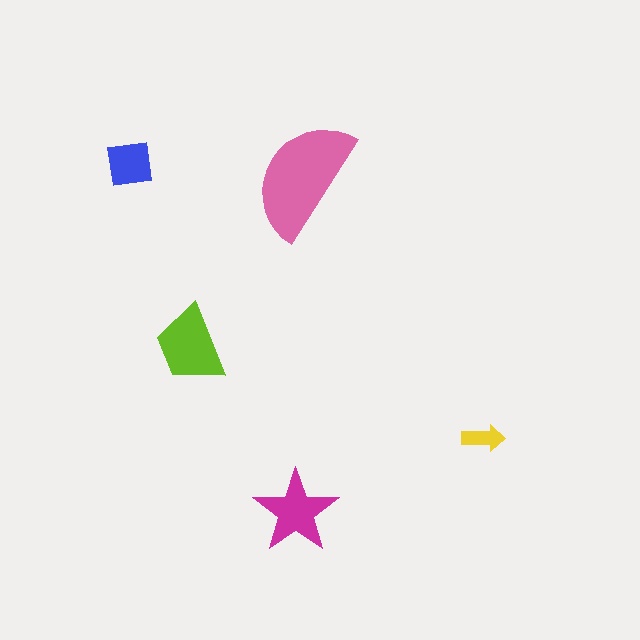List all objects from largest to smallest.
The pink semicircle, the lime trapezoid, the magenta star, the blue square, the yellow arrow.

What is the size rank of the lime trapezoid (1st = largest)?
2nd.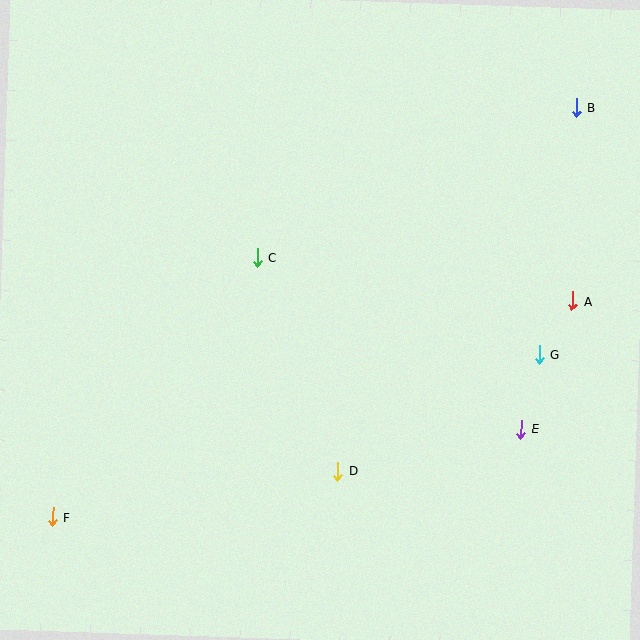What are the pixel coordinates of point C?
Point C is at (257, 258).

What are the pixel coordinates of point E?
Point E is at (521, 429).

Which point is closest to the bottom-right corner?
Point E is closest to the bottom-right corner.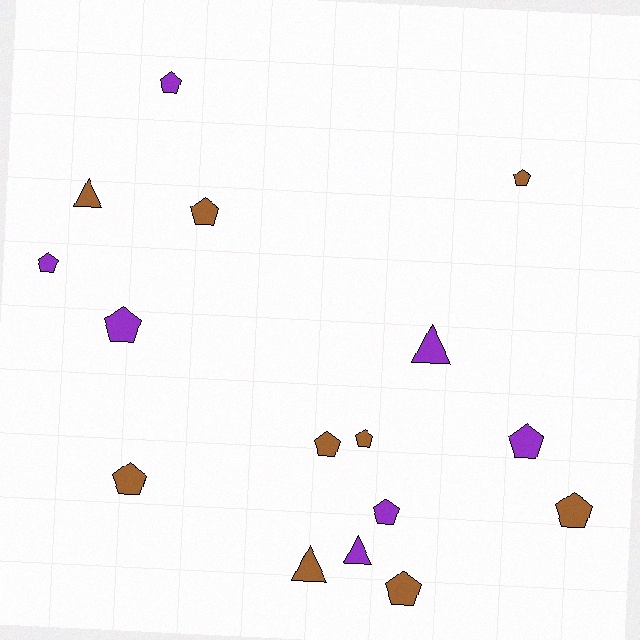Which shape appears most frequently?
Pentagon, with 12 objects.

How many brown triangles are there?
There are 2 brown triangles.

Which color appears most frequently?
Brown, with 9 objects.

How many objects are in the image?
There are 16 objects.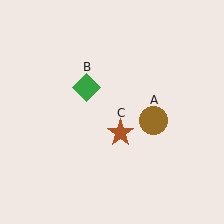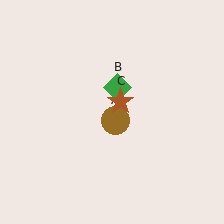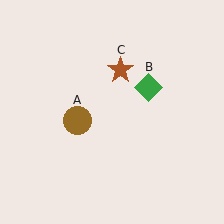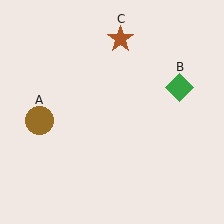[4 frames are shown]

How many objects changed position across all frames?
3 objects changed position: brown circle (object A), green diamond (object B), brown star (object C).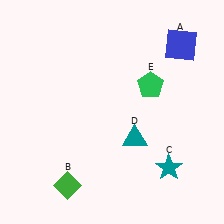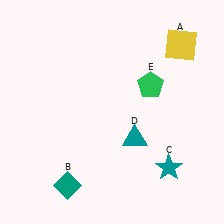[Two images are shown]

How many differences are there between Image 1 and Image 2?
There are 2 differences between the two images.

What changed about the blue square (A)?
In Image 1, A is blue. In Image 2, it changed to yellow.